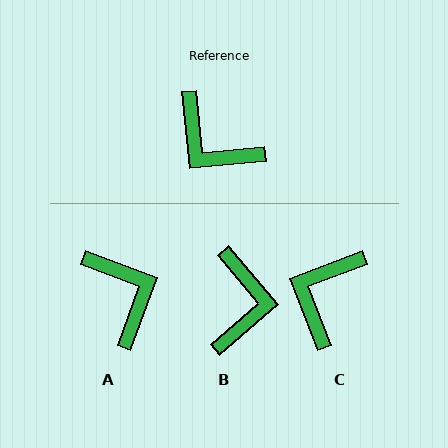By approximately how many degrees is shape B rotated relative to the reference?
Approximately 125 degrees counter-clockwise.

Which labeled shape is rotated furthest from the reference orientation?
A, about 154 degrees away.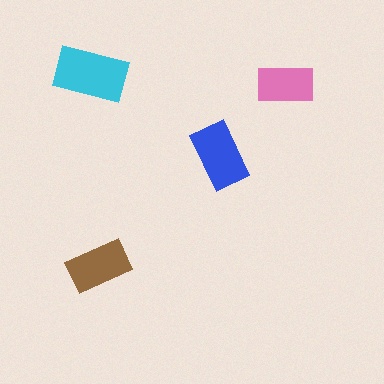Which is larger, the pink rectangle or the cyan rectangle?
The cyan one.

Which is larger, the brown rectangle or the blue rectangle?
The blue one.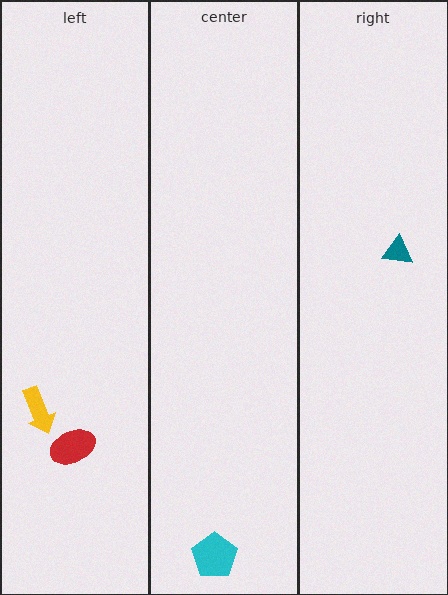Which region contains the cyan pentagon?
The center region.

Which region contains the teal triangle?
The right region.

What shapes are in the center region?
The cyan pentagon.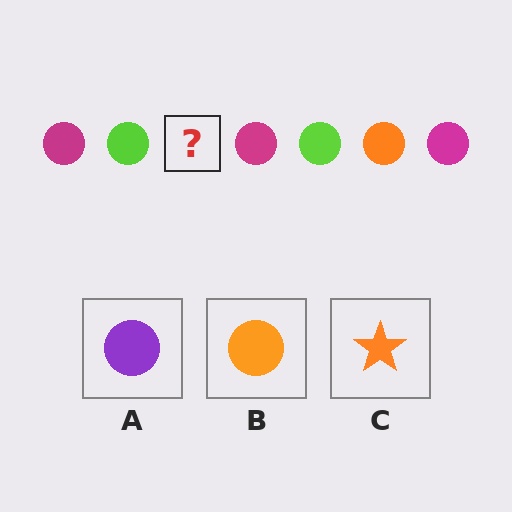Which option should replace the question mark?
Option B.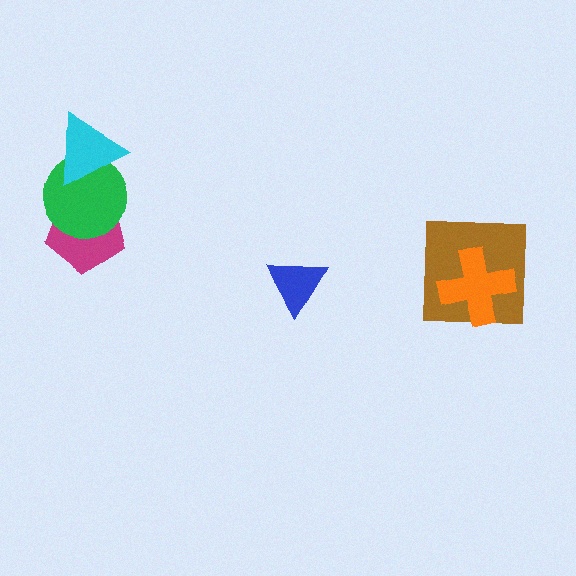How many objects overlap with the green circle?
2 objects overlap with the green circle.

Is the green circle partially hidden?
Yes, it is partially covered by another shape.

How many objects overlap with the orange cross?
1 object overlaps with the orange cross.